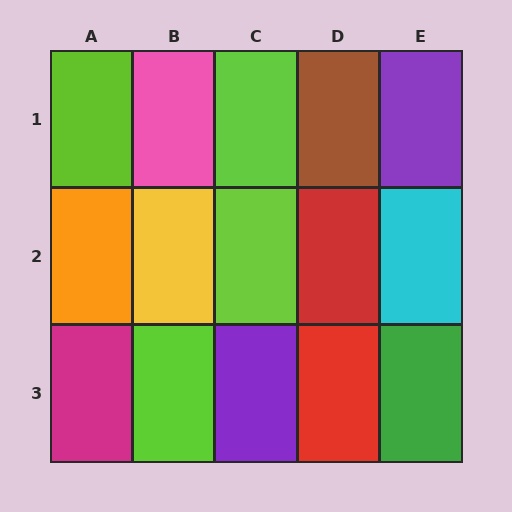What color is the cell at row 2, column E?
Cyan.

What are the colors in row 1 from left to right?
Lime, pink, lime, brown, purple.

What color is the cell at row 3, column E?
Green.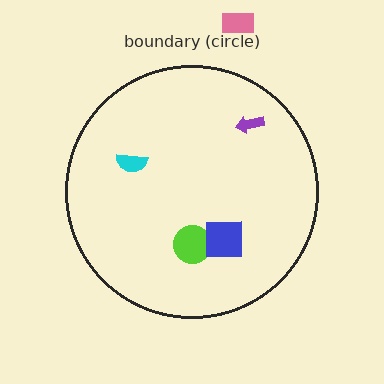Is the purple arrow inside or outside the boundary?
Inside.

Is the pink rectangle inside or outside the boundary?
Outside.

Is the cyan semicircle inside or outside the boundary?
Inside.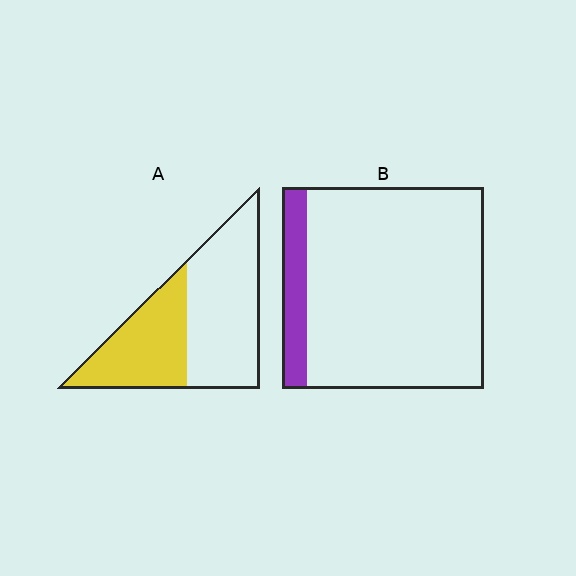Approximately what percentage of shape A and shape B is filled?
A is approximately 40% and B is approximately 10%.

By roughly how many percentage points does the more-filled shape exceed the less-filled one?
By roughly 30 percentage points (A over B).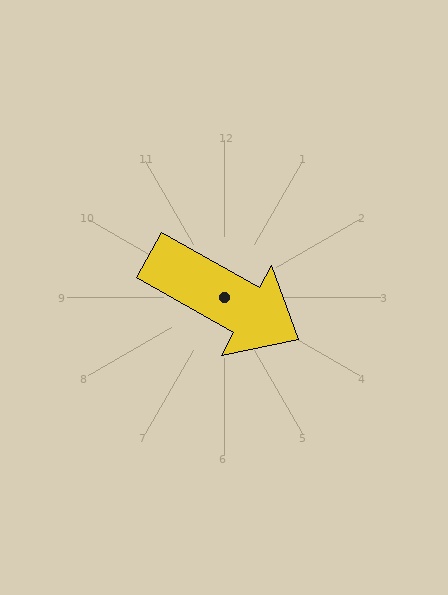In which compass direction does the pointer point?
Southeast.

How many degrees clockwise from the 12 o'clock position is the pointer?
Approximately 119 degrees.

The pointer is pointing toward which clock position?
Roughly 4 o'clock.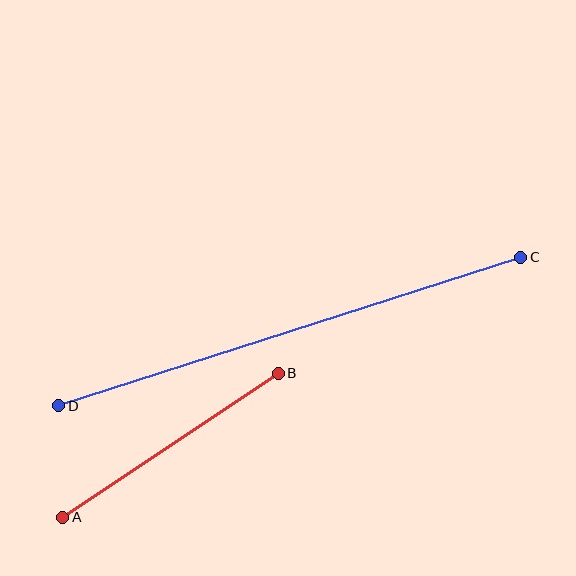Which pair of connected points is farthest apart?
Points C and D are farthest apart.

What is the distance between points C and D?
The distance is approximately 485 pixels.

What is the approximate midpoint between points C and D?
The midpoint is at approximately (290, 331) pixels.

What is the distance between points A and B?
The distance is approximately 260 pixels.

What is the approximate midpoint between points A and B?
The midpoint is at approximately (170, 445) pixels.